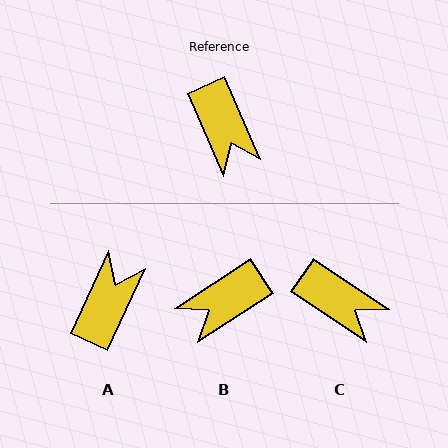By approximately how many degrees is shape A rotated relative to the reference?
Approximately 131 degrees counter-clockwise.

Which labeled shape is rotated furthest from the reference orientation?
A, about 131 degrees away.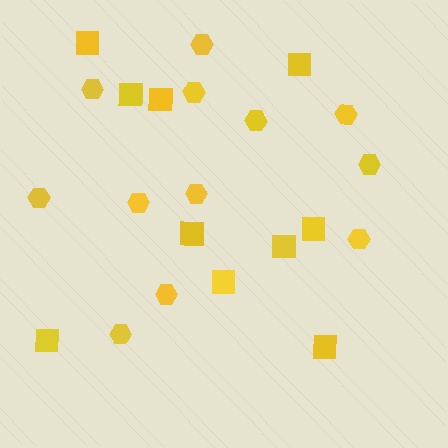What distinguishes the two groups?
There are 2 groups: one group of squares (10) and one group of hexagons (12).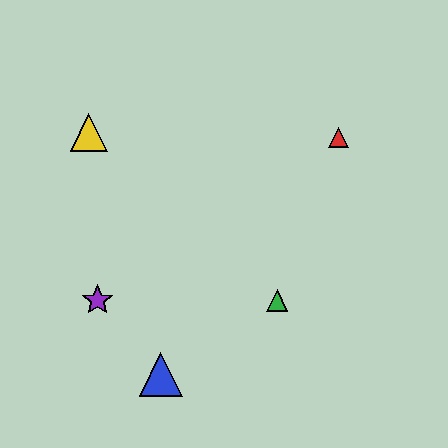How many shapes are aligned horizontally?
2 shapes (the green triangle, the purple star) are aligned horizontally.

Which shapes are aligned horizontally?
The green triangle, the purple star are aligned horizontally.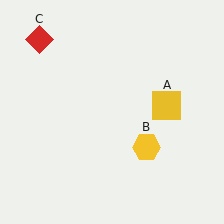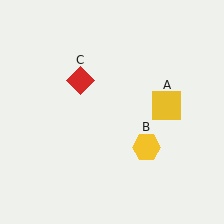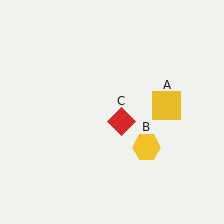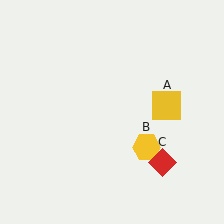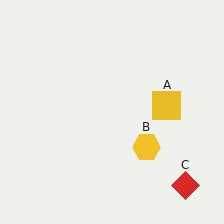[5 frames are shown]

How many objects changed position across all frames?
1 object changed position: red diamond (object C).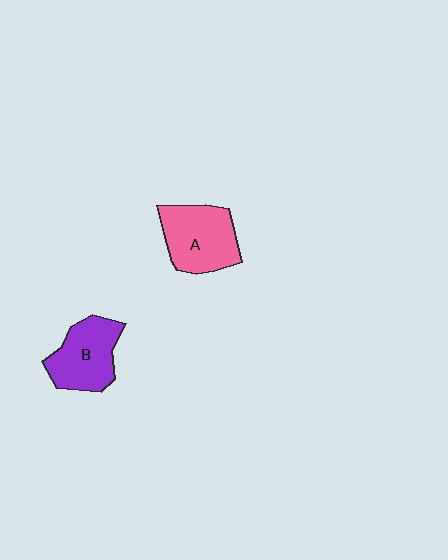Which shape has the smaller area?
Shape B (purple).